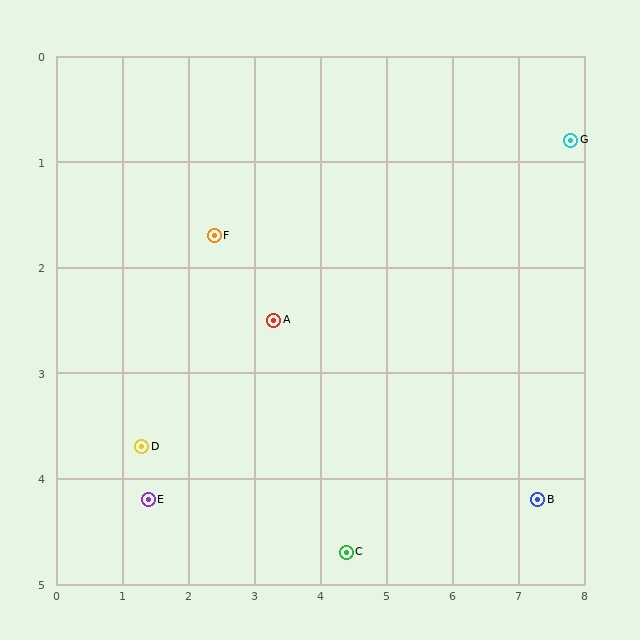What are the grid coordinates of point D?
Point D is at approximately (1.3, 3.7).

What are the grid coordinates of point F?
Point F is at approximately (2.4, 1.7).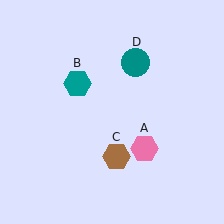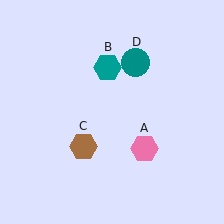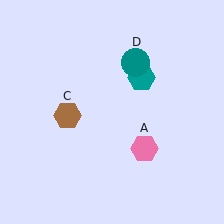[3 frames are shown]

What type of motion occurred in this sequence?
The teal hexagon (object B), brown hexagon (object C) rotated clockwise around the center of the scene.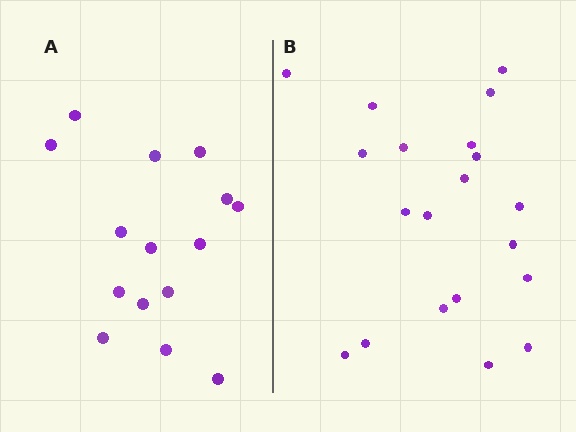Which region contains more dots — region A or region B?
Region B (the right region) has more dots.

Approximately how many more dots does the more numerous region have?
Region B has about 5 more dots than region A.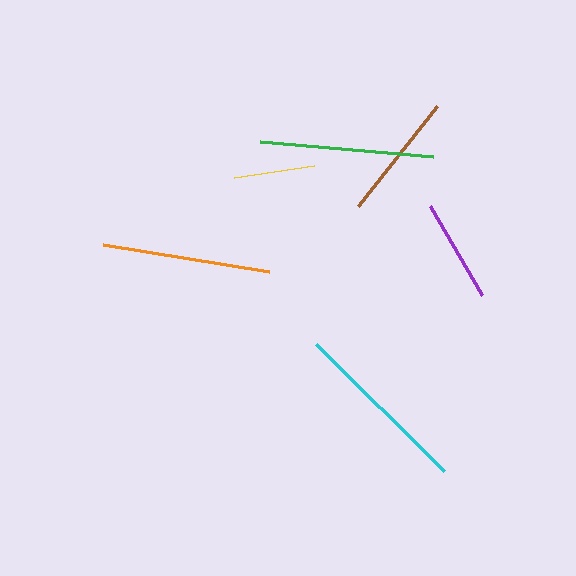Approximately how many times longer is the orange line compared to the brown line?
The orange line is approximately 1.3 times the length of the brown line.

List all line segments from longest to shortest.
From longest to shortest: cyan, green, orange, brown, purple, yellow.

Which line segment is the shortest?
The yellow line is the shortest at approximately 81 pixels.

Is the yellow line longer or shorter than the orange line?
The orange line is longer than the yellow line.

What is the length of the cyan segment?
The cyan segment is approximately 180 pixels long.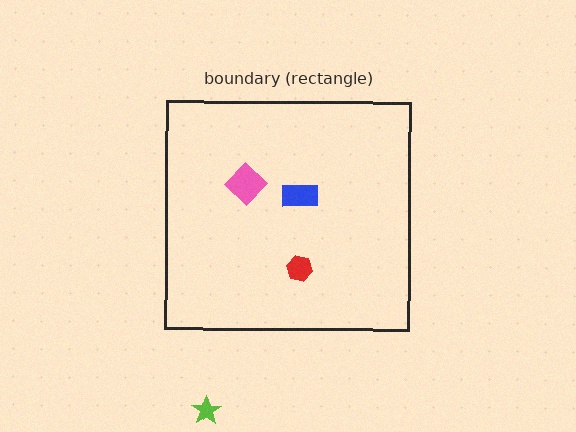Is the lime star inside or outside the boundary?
Outside.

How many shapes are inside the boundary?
3 inside, 1 outside.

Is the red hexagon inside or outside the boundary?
Inside.